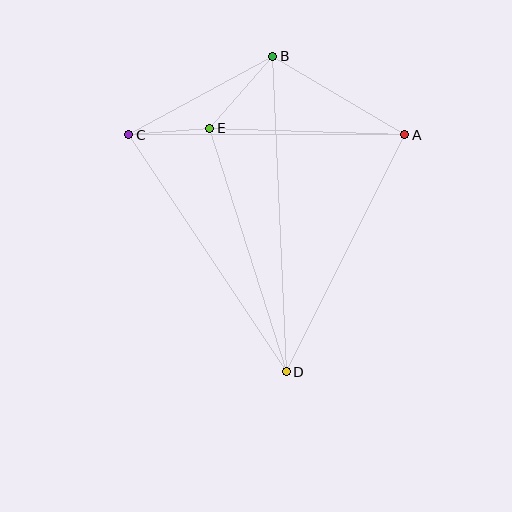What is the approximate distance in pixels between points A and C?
The distance between A and C is approximately 276 pixels.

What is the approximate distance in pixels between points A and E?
The distance between A and E is approximately 195 pixels.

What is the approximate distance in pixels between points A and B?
The distance between A and B is approximately 154 pixels.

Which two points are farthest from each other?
Points B and D are farthest from each other.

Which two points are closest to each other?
Points C and E are closest to each other.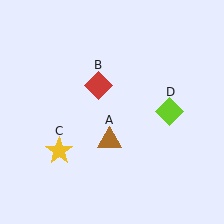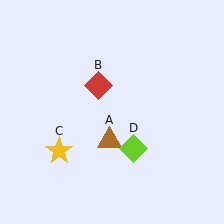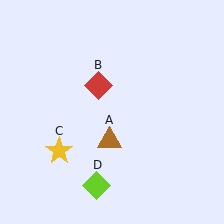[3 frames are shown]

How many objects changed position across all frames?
1 object changed position: lime diamond (object D).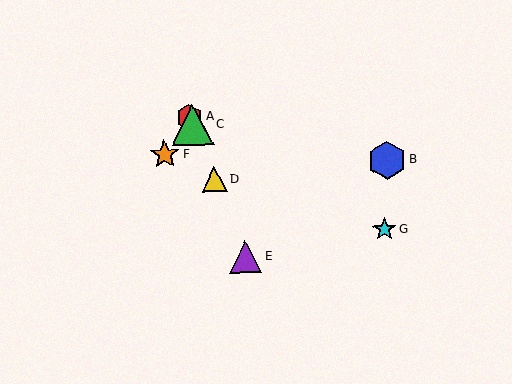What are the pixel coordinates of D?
Object D is at (214, 179).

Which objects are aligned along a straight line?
Objects A, C, D, E are aligned along a straight line.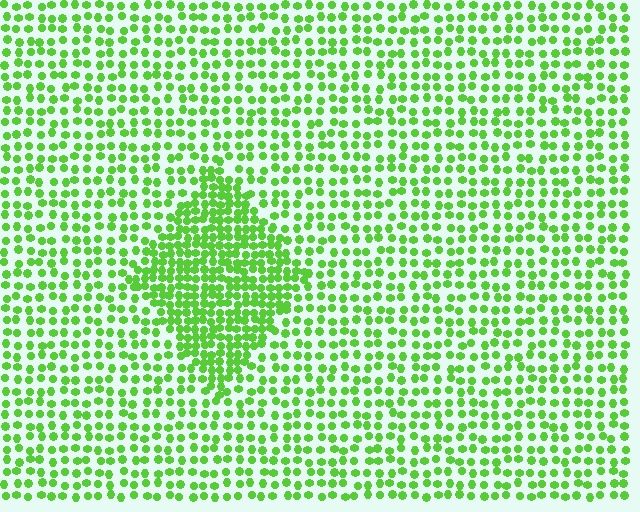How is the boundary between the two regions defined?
The boundary is defined by a change in element density (approximately 2.0x ratio). All elements are the same color, size, and shape.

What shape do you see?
I see a diamond.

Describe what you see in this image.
The image contains small lime elements arranged at two different densities. A diamond-shaped region is visible where the elements are more densely packed than the surrounding area.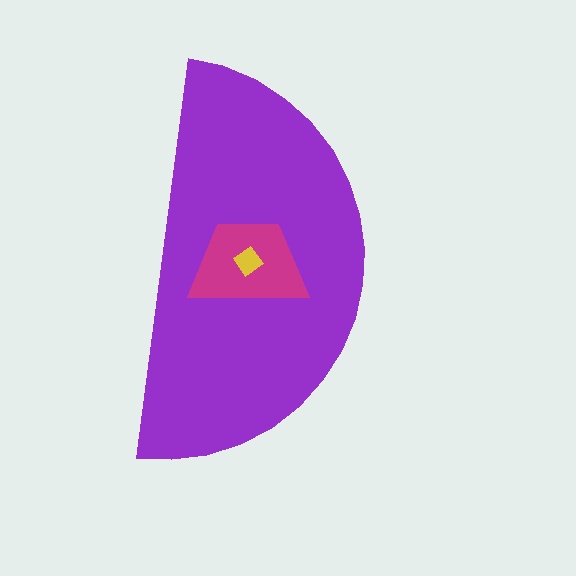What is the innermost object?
The yellow diamond.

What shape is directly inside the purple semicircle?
The magenta trapezoid.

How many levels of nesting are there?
3.